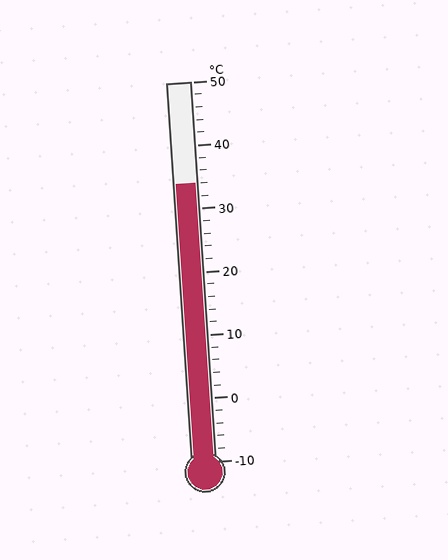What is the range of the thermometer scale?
The thermometer scale ranges from -10°C to 50°C.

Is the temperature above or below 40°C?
The temperature is below 40°C.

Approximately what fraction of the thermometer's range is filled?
The thermometer is filled to approximately 75% of its range.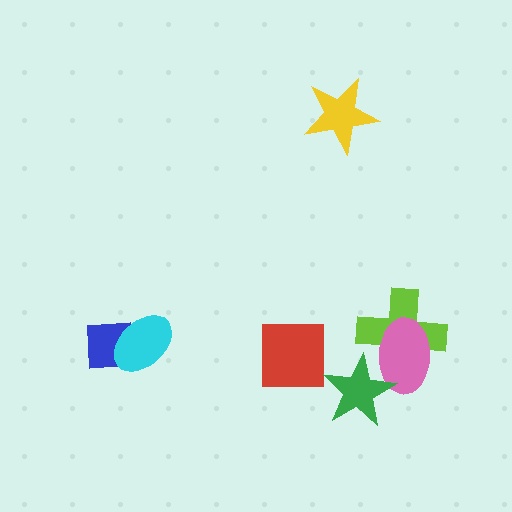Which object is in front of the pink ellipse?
The green star is in front of the pink ellipse.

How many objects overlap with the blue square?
1 object overlaps with the blue square.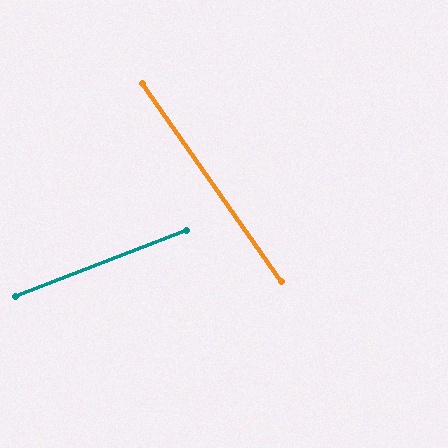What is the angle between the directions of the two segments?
Approximately 76 degrees.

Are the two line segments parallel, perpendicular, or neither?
Neither parallel nor perpendicular — they differ by about 76°.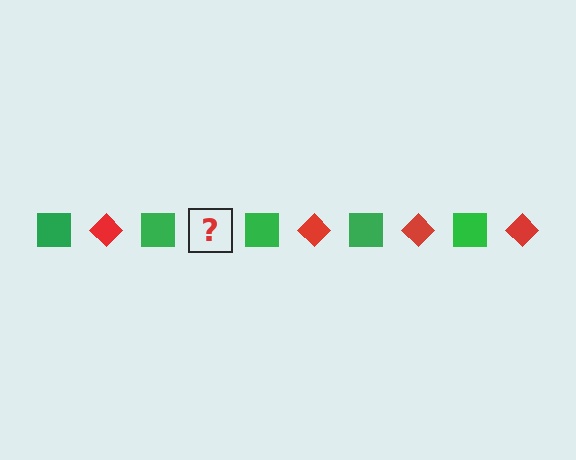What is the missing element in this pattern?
The missing element is a red diamond.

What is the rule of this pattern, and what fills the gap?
The rule is that the pattern alternates between green square and red diamond. The gap should be filled with a red diamond.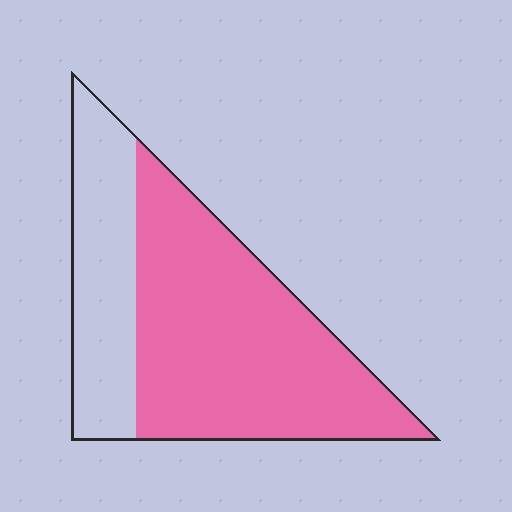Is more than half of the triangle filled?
Yes.